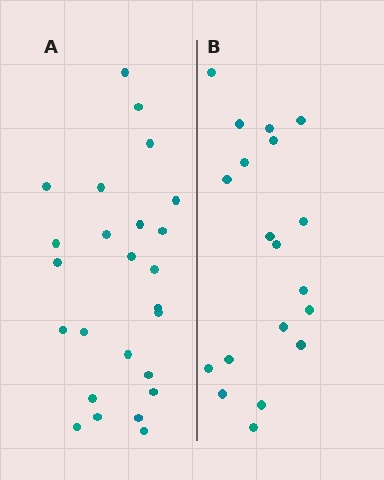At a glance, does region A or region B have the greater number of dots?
Region A (the left region) has more dots.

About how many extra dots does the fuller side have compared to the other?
Region A has about 6 more dots than region B.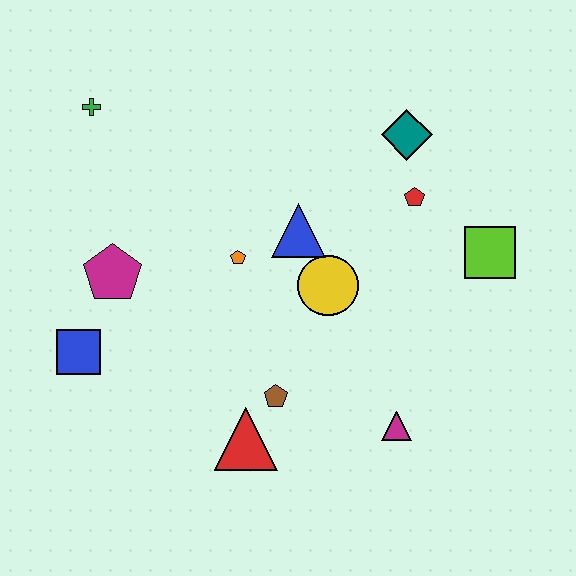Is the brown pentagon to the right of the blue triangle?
No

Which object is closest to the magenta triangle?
The brown pentagon is closest to the magenta triangle.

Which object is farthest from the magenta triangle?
The green cross is farthest from the magenta triangle.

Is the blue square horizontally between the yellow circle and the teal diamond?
No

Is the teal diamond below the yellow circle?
No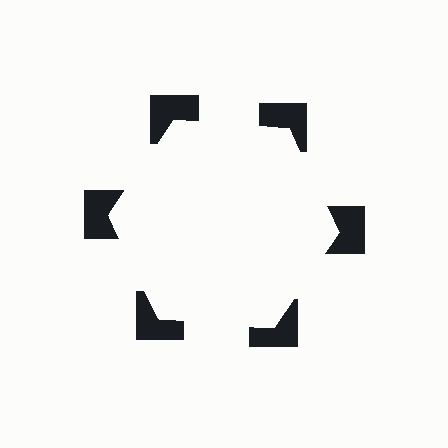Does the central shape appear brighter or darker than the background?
It typically appears slightly brighter than the background, even though no actual brightness change is drawn.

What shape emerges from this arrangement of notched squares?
An illusory hexagon — its edges are inferred from the aligned wedge cuts in the notched squares, not physically drawn.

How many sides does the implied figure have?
6 sides.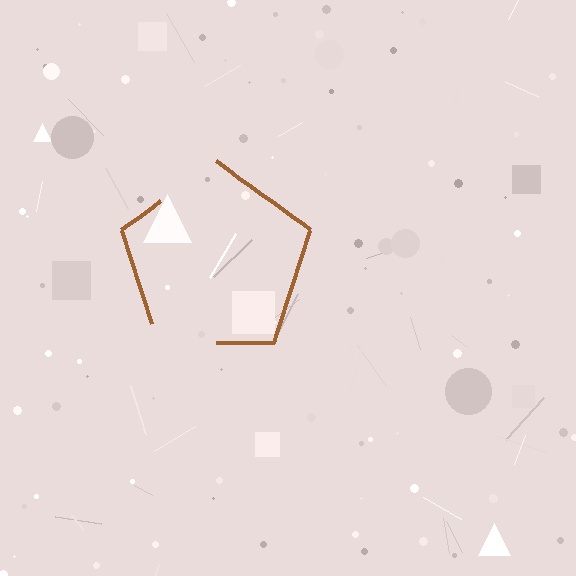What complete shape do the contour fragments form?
The contour fragments form a pentagon.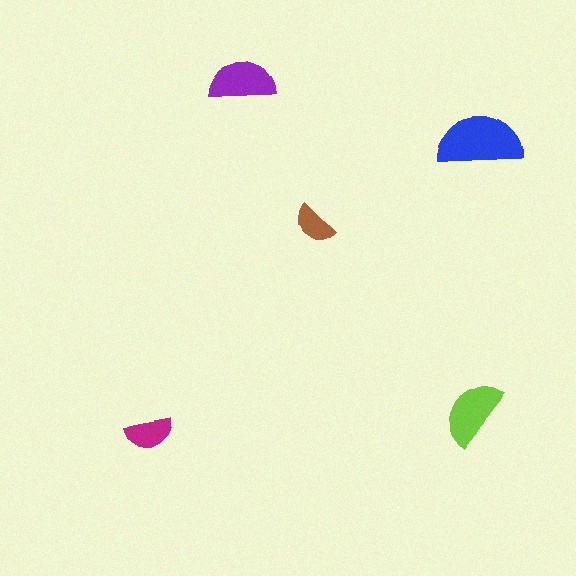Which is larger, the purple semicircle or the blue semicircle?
The blue one.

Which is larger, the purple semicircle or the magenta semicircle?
The purple one.